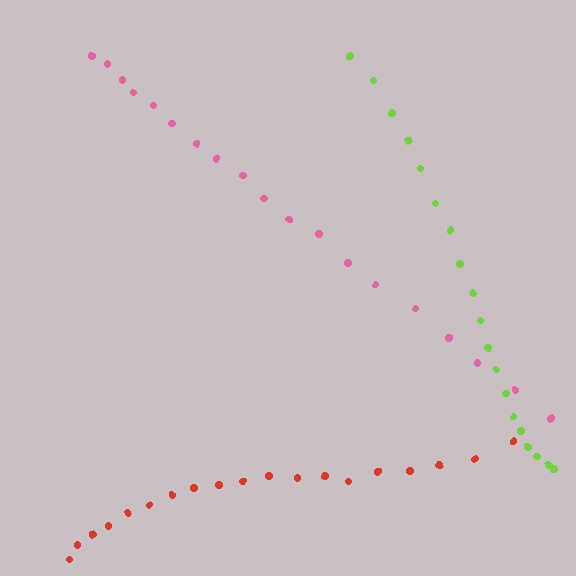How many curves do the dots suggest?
There are 3 distinct paths.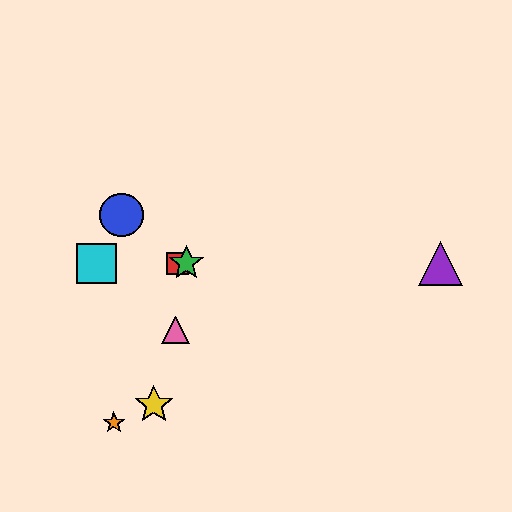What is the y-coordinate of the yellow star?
The yellow star is at y≈405.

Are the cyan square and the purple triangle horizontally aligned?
Yes, both are at y≈263.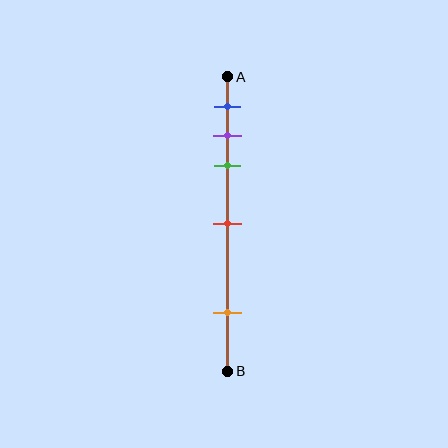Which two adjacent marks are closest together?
The purple and green marks are the closest adjacent pair.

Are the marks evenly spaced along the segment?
No, the marks are not evenly spaced.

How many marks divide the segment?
There are 5 marks dividing the segment.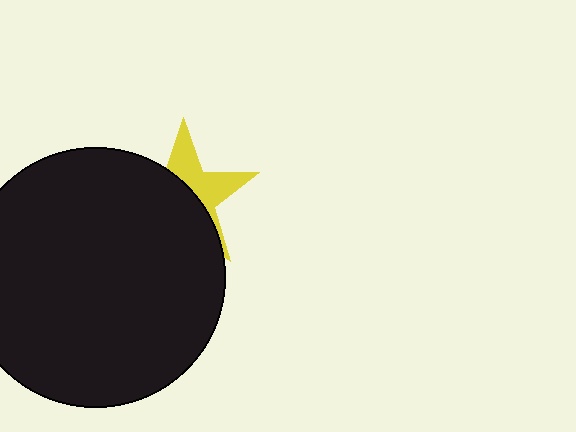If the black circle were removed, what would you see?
You would see the complete yellow star.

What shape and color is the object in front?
The object in front is a black circle.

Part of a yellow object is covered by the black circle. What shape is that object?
It is a star.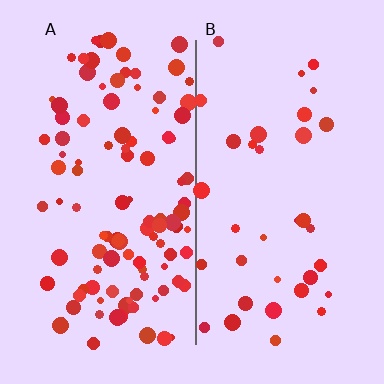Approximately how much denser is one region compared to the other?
Approximately 3.0× — region A over region B.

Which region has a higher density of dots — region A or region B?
A (the left).